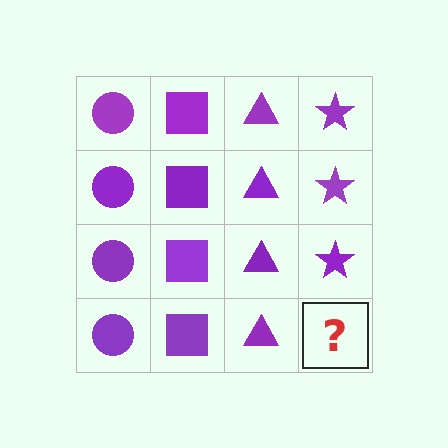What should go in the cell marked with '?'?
The missing cell should contain a purple star.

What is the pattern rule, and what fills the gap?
The rule is that each column has a consistent shape. The gap should be filled with a purple star.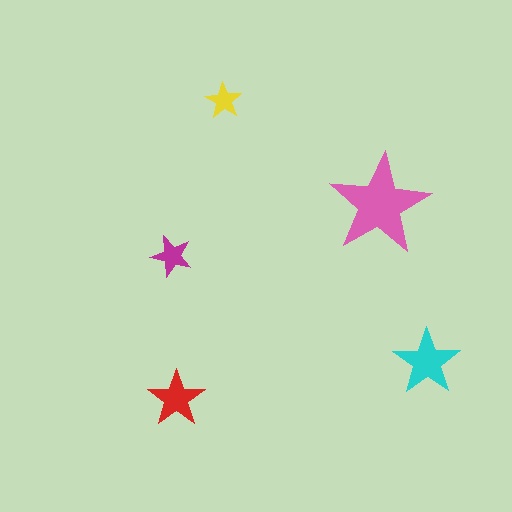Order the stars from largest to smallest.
the pink one, the cyan one, the red one, the magenta one, the yellow one.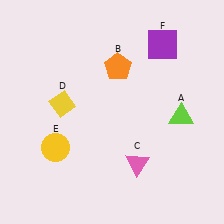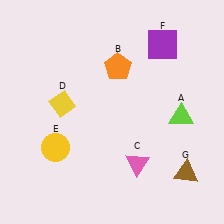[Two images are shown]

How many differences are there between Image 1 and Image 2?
There is 1 difference between the two images.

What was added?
A brown triangle (G) was added in Image 2.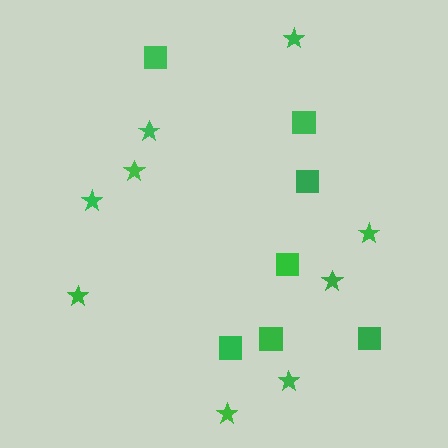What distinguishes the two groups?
There are 2 groups: one group of squares (7) and one group of stars (9).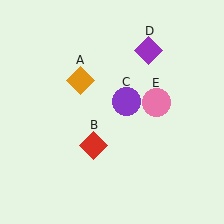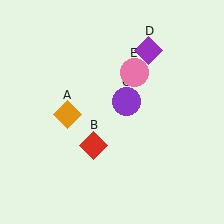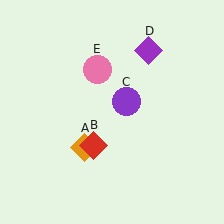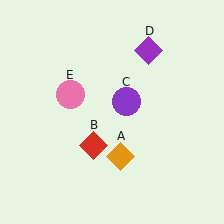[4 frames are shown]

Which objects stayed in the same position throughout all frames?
Red diamond (object B) and purple circle (object C) and purple diamond (object D) remained stationary.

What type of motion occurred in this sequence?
The orange diamond (object A), pink circle (object E) rotated counterclockwise around the center of the scene.